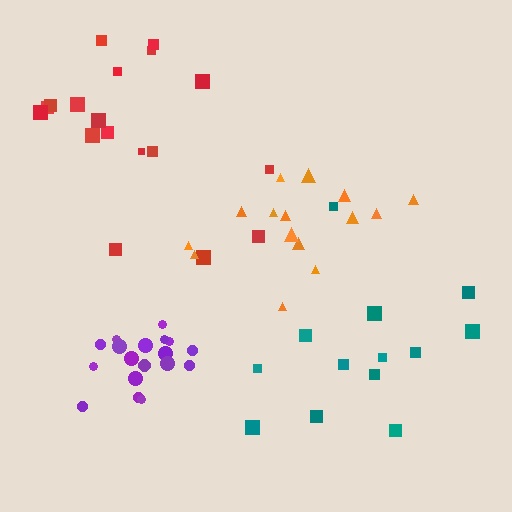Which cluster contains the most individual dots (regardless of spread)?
Purple (19).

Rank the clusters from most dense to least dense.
purple, red, teal, orange.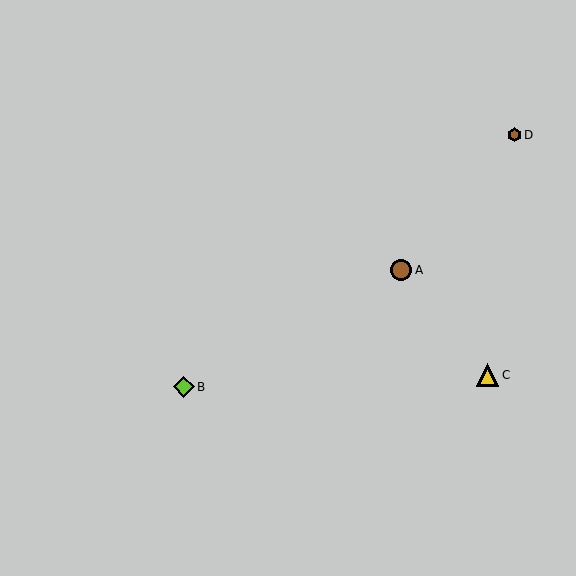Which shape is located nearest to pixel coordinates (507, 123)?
The brown hexagon (labeled D) at (514, 135) is nearest to that location.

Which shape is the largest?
The yellow triangle (labeled C) is the largest.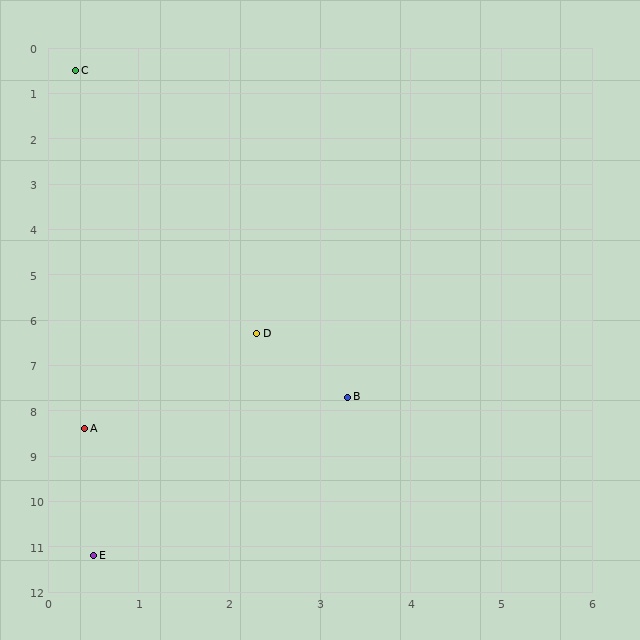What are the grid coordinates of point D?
Point D is at approximately (2.3, 6.3).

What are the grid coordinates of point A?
Point A is at approximately (0.4, 8.4).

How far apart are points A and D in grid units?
Points A and D are about 2.8 grid units apart.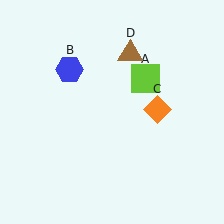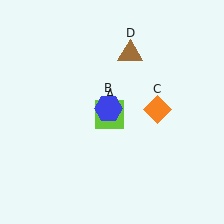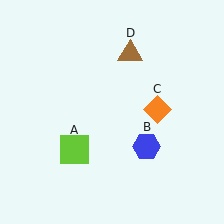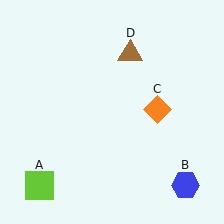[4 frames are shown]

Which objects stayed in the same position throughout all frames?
Orange diamond (object C) and brown triangle (object D) remained stationary.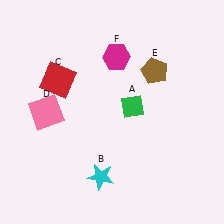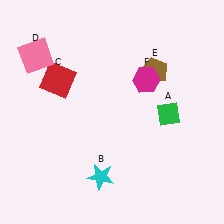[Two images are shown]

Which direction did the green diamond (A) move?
The green diamond (A) moved right.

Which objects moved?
The objects that moved are: the green diamond (A), the pink square (D), the magenta hexagon (F).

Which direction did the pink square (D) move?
The pink square (D) moved up.